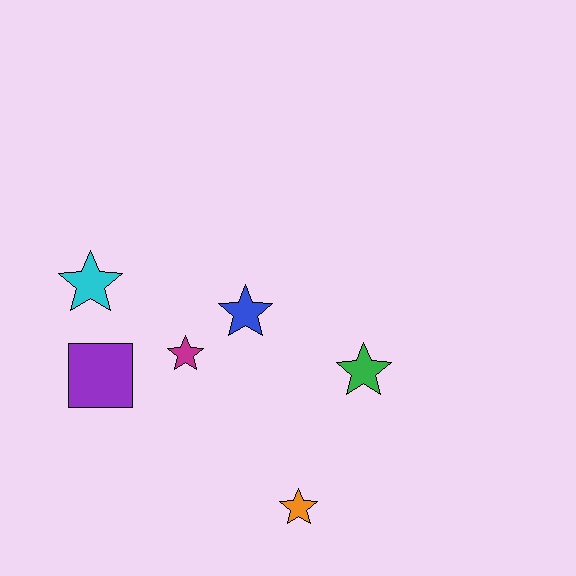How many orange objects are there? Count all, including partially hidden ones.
There is 1 orange object.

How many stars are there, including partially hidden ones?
There are 5 stars.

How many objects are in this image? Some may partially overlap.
There are 6 objects.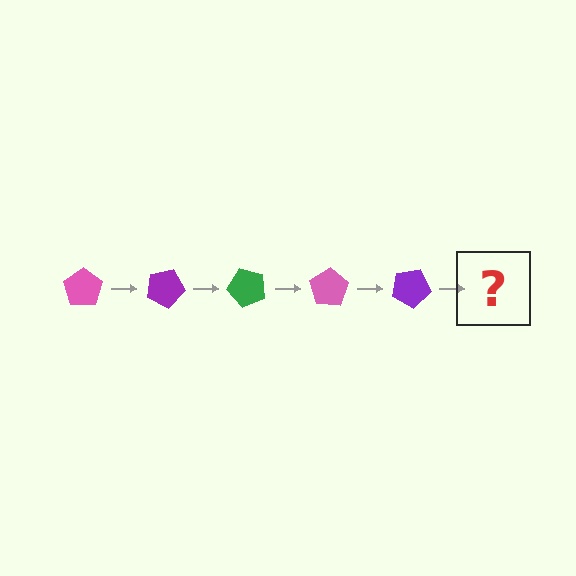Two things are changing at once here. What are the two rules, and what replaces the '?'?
The two rules are that it rotates 25 degrees each step and the color cycles through pink, purple, and green. The '?' should be a green pentagon, rotated 125 degrees from the start.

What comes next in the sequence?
The next element should be a green pentagon, rotated 125 degrees from the start.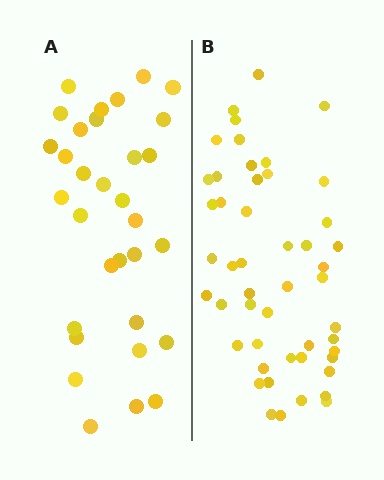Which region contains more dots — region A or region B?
Region B (the right region) has more dots.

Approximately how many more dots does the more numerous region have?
Region B has approximately 15 more dots than region A.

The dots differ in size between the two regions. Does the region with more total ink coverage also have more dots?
No. Region A has more total ink coverage because its dots are larger, but region B actually contains more individual dots. Total area can be misleading — the number of items is what matters here.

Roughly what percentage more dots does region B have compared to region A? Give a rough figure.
About 55% more.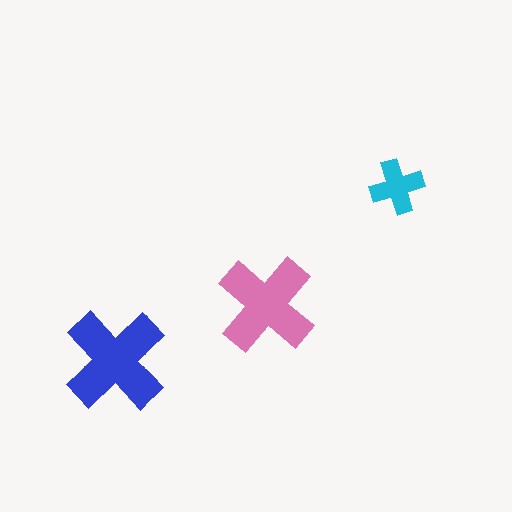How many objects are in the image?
There are 3 objects in the image.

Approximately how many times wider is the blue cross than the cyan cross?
About 2 times wider.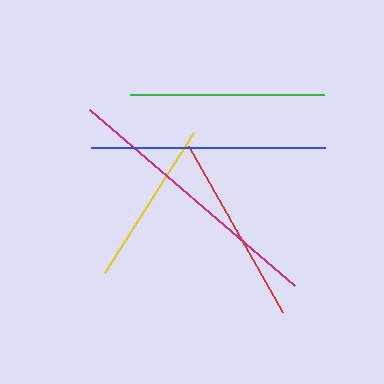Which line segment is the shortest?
The yellow line is the shortest at approximately 165 pixels.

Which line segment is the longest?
The magenta line is the longest at approximately 271 pixels.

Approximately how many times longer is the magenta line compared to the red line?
The magenta line is approximately 1.4 times the length of the red line.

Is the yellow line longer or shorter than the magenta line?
The magenta line is longer than the yellow line.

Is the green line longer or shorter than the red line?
The green line is longer than the red line.